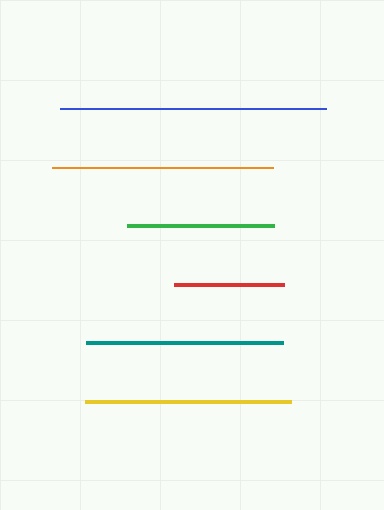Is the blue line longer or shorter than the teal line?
The blue line is longer than the teal line.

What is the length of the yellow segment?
The yellow segment is approximately 206 pixels long.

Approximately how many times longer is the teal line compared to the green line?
The teal line is approximately 1.3 times the length of the green line.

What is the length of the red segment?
The red segment is approximately 109 pixels long.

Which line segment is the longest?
The blue line is the longest at approximately 266 pixels.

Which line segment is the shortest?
The red line is the shortest at approximately 109 pixels.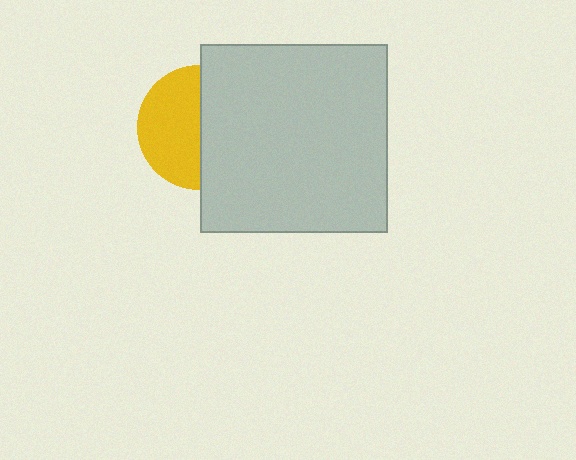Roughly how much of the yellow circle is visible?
About half of it is visible (roughly 50%).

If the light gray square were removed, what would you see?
You would see the complete yellow circle.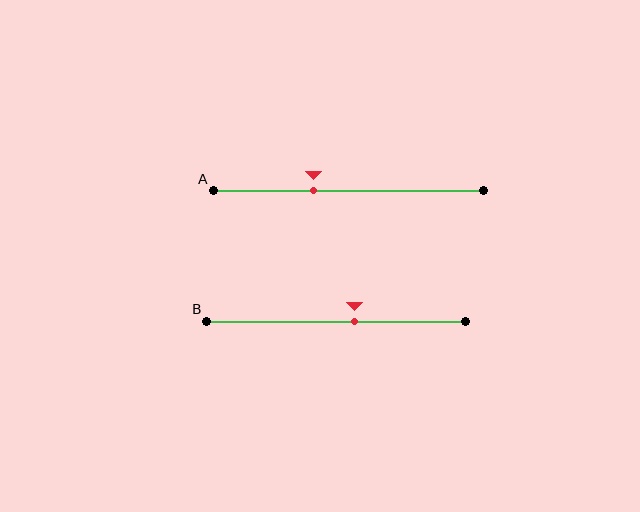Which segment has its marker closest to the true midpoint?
Segment B has its marker closest to the true midpoint.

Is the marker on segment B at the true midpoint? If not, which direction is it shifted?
No, the marker on segment B is shifted to the right by about 7% of the segment length.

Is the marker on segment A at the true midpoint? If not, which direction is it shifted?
No, the marker on segment A is shifted to the left by about 13% of the segment length.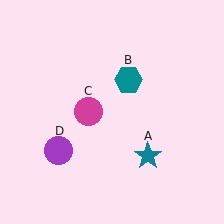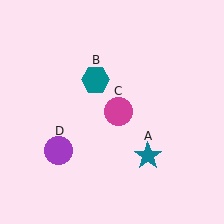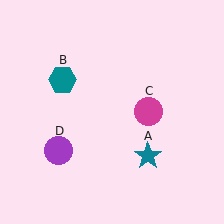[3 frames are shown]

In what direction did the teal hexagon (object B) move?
The teal hexagon (object B) moved left.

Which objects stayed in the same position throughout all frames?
Teal star (object A) and purple circle (object D) remained stationary.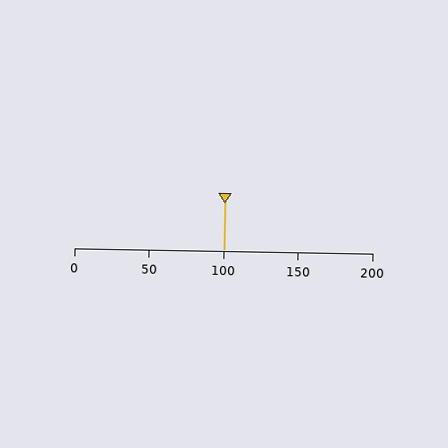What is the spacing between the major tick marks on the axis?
The major ticks are spaced 50 apart.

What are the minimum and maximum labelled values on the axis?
The axis runs from 0 to 200.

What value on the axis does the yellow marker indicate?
The marker indicates approximately 100.